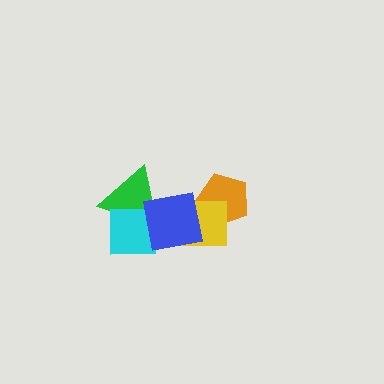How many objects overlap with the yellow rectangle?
4 objects overlap with the yellow rectangle.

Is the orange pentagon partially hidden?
Yes, it is partially covered by another shape.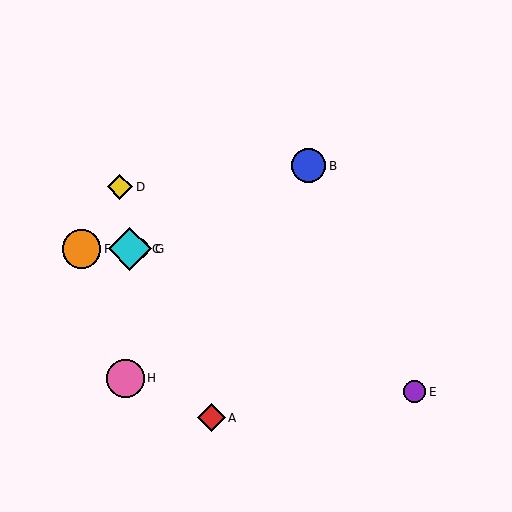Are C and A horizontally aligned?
No, C is at y≈249 and A is at y≈418.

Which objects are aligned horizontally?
Objects C, F, G are aligned horizontally.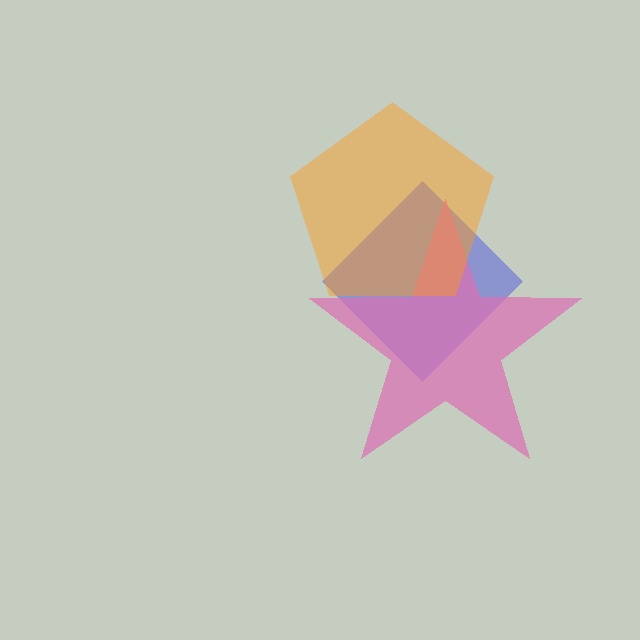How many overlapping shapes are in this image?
There are 3 overlapping shapes in the image.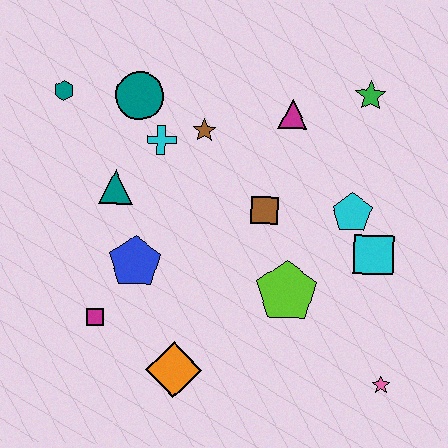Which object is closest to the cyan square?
The cyan pentagon is closest to the cyan square.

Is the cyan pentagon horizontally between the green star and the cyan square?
No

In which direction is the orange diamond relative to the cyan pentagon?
The orange diamond is to the left of the cyan pentagon.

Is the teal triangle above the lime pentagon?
Yes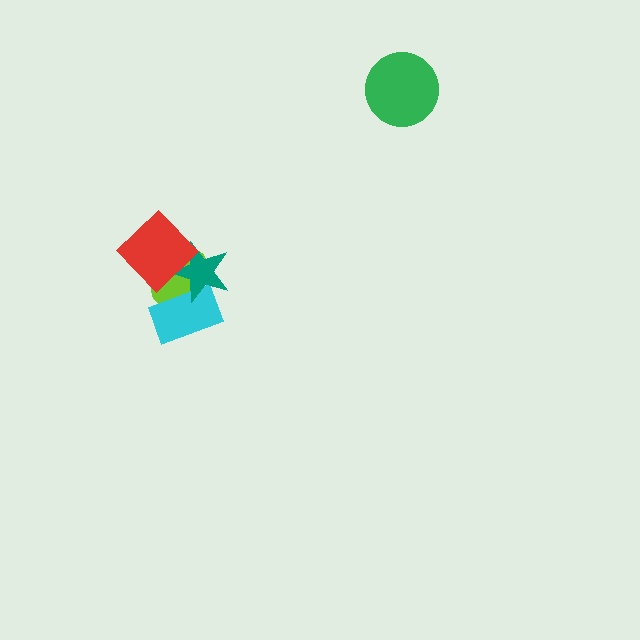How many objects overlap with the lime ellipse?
3 objects overlap with the lime ellipse.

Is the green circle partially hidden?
No, no other shape covers it.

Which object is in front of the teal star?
The red diamond is in front of the teal star.